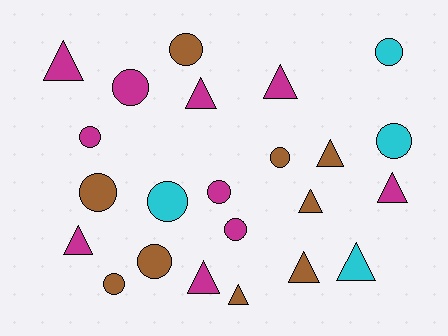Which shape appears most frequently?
Circle, with 12 objects.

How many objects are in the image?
There are 23 objects.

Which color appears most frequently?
Magenta, with 10 objects.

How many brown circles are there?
There are 5 brown circles.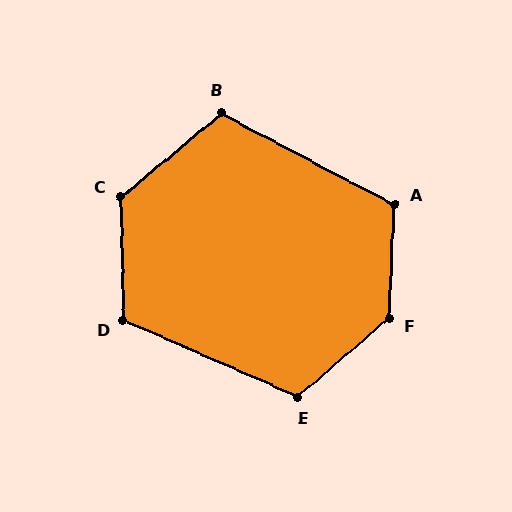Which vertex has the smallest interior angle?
B, at approximately 112 degrees.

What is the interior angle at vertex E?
Approximately 115 degrees (obtuse).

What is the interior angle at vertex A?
Approximately 116 degrees (obtuse).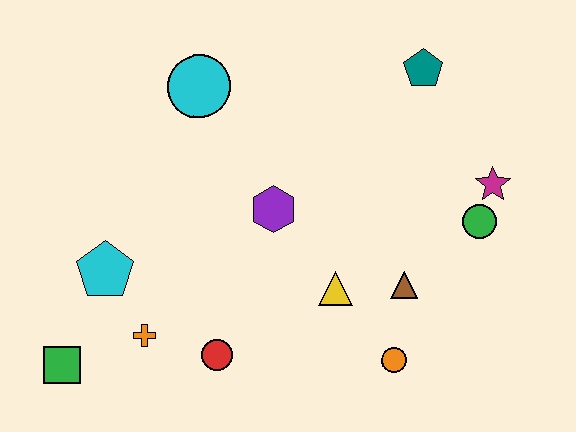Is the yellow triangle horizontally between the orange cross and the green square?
No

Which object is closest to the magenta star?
The green circle is closest to the magenta star.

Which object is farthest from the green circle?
The green square is farthest from the green circle.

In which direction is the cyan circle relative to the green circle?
The cyan circle is to the left of the green circle.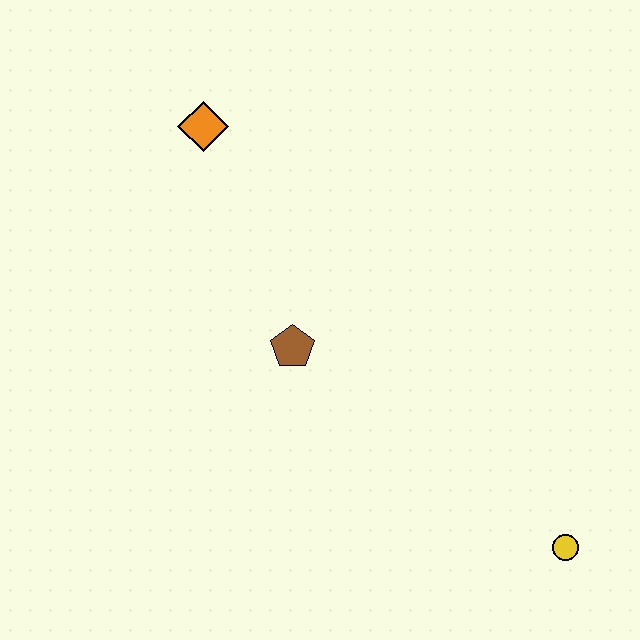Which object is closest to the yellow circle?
The brown pentagon is closest to the yellow circle.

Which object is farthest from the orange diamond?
The yellow circle is farthest from the orange diamond.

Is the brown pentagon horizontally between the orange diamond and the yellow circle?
Yes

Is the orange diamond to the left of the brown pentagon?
Yes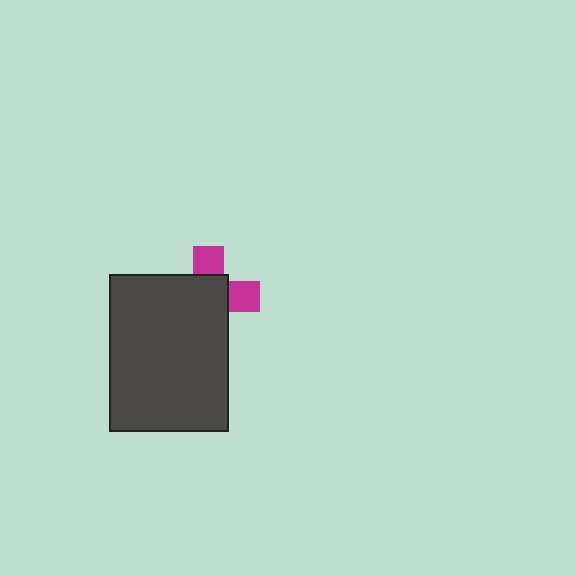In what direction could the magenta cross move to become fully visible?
The magenta cross could move toward the upper-right. That would shift it out from behind the dark gray rectangle entirely.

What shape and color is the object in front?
The object in front is a dark gray rectangle.